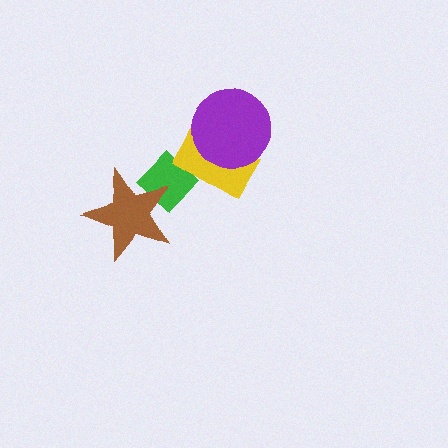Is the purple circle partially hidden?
No, no other shape covers it.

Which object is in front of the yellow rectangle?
The purple circle is in front of the yellow rectangle.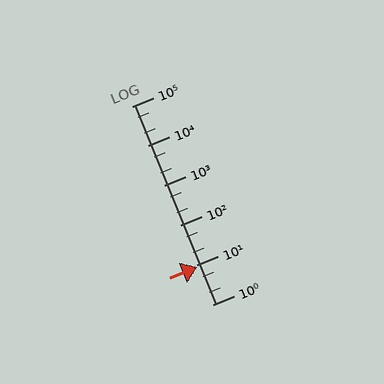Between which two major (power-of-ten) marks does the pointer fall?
The pointer is between 1 and 10.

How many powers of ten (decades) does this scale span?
The scale spans 5 decades, from 1 to 100000.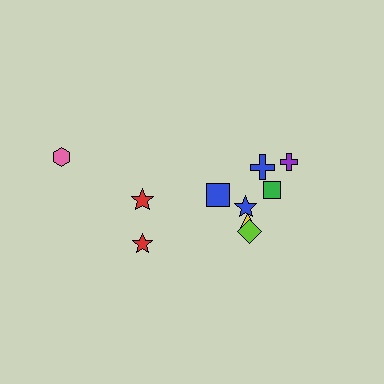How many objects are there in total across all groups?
There are 10 objects.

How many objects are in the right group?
There are 7 objects.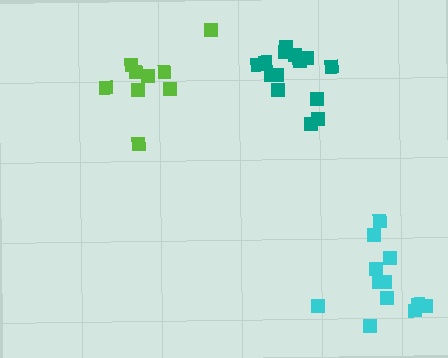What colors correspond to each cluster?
The clusters are colored: lime, cyan, teal.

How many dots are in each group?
Group 1: 9 dots, Group 2: 12 dots, Group 3: 15 dots (36 total).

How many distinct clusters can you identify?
There are 3 distinct clusters.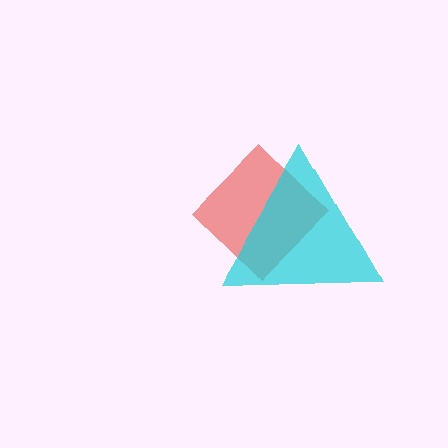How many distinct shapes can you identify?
There are 2 distinct shapes: a red diamond, a cyan triangle.